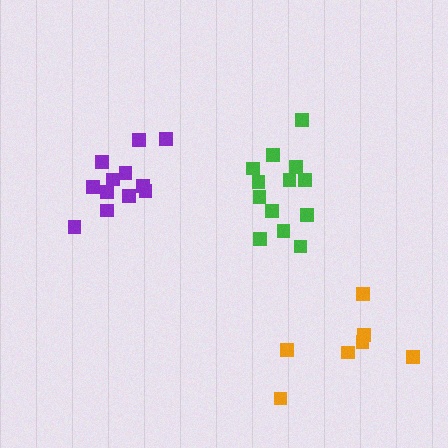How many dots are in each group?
Group 1: 7 dots, Group 2: 13 dots, Group 3: 12 dots (32 total).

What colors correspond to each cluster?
The clusters are colored: orange, green, purple.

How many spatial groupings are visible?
There are 3 spatial groupings.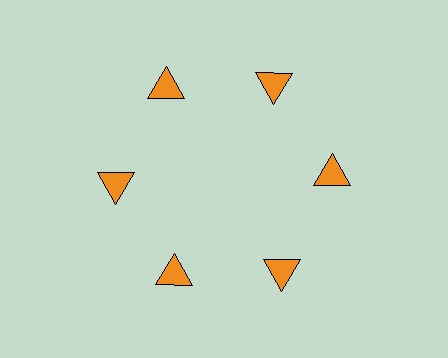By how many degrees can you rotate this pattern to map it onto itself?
The pattern maps onto itself every 60 degrees of rotation.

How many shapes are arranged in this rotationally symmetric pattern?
There are 6 shapes, arranged in 6 groups of 1.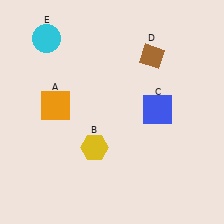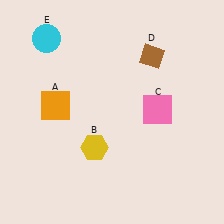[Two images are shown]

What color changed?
The square (C) changed from blue in Image 1 to pink in Image 2.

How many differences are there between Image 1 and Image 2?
There is 1 difference between the two images.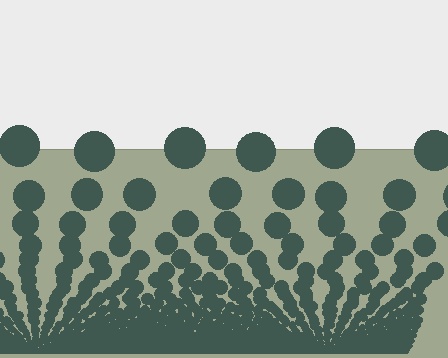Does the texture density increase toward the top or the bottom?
Density increases toward the bottom.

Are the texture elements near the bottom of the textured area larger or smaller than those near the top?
Smaller. The gradient is inverted — elements near the bottom are smaller and denser.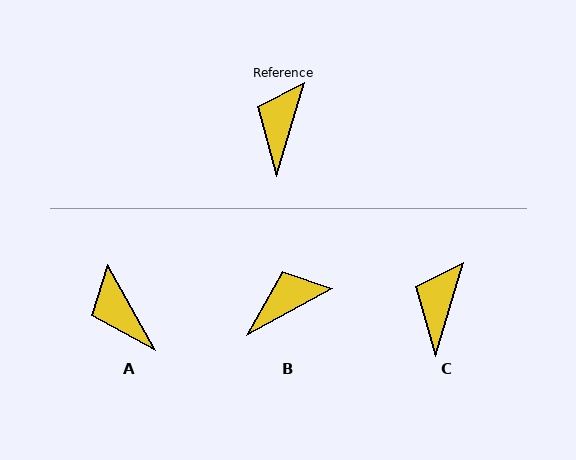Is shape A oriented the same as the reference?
No, it is off by about 46 degrees.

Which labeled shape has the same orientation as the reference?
C.